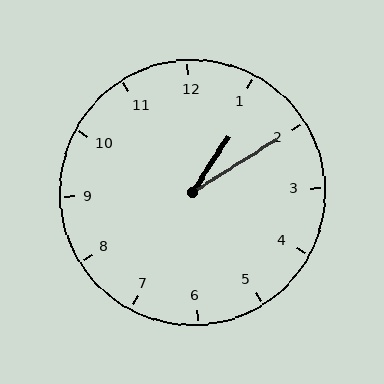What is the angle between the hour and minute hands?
Approximately 25 degrees.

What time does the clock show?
1:10.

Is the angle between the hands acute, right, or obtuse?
It is acute.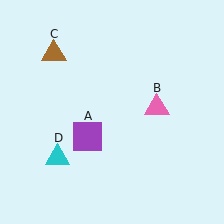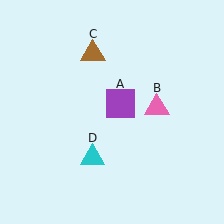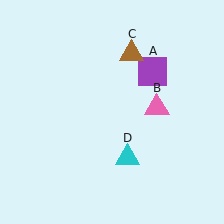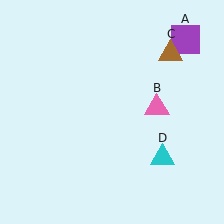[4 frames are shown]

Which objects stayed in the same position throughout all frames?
Pink triangle (object B) remained stationary.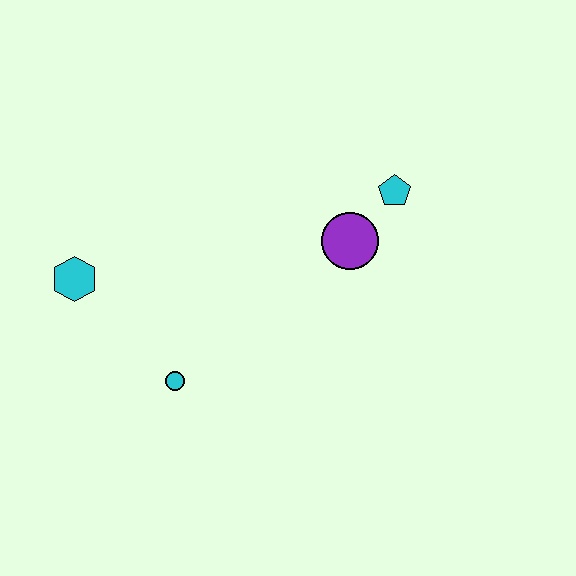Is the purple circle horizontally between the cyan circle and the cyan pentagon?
Yes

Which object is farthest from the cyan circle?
The cyan pentagon is farthest from the cyan circle.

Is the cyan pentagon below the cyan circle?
No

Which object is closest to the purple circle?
The cyan pentagon is closest to the purple circle.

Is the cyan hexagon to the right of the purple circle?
No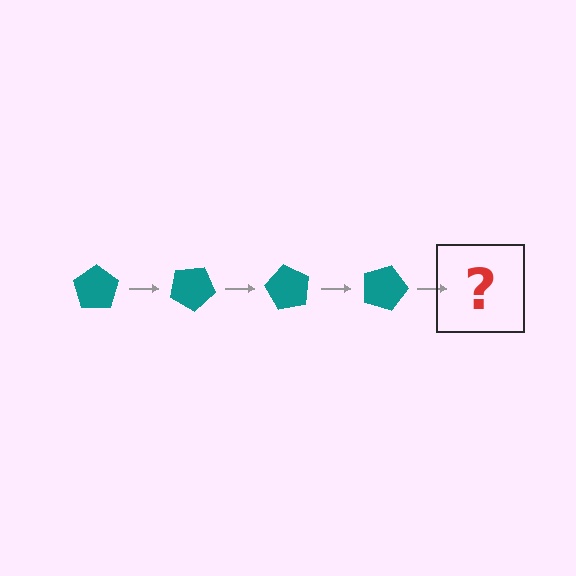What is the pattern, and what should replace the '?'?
The pattern is that the pentagon rotates 30 degrees each step. The '?' should be a teal pentagon rotated 120 degrees.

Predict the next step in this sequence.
The next step is a teal pentagon rotated 120 degrees.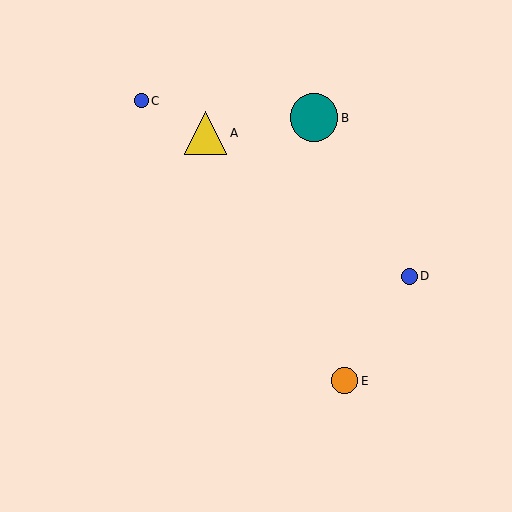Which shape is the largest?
The teal circle (labeled B) is the largest.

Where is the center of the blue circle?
The center of the blue circle is at (409, 276).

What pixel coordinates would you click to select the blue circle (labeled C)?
Click at (141, 101) to select the blue circle C.